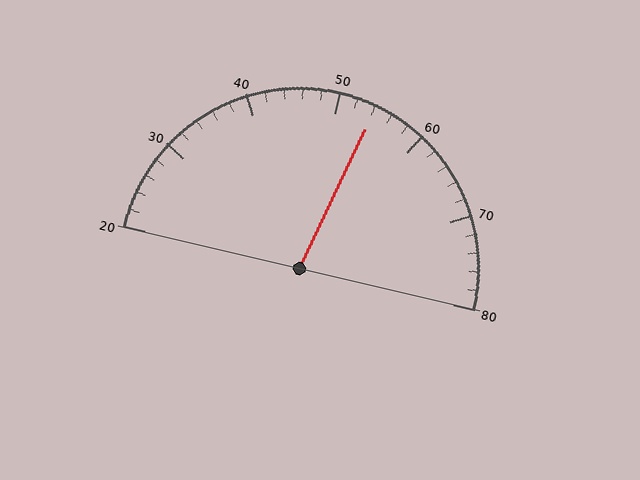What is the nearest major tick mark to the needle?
The nearest major tick mark is 50.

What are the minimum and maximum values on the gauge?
The gauge ranges from 20 to 80.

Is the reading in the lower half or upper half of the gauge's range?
The reading is in the upper half of the range (20 to 80).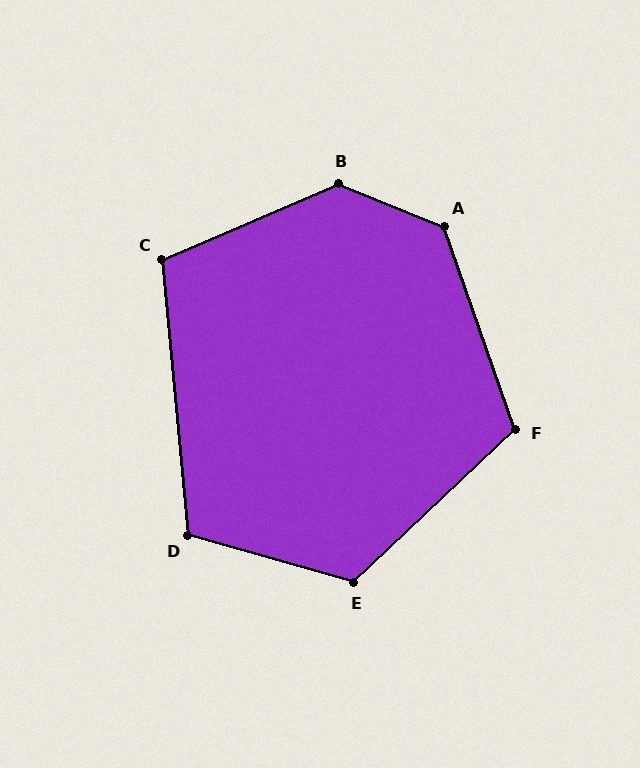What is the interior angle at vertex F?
Approximately 114 degrees (obtuse).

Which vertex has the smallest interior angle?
C, at approximately 108 degrees.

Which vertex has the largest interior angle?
B, at approximately 135 degrees.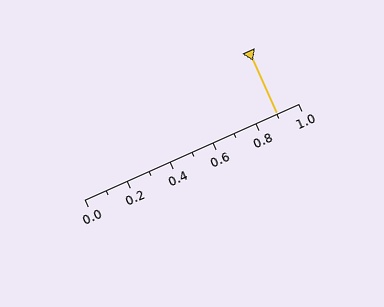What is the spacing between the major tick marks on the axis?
The major ticks are spaced 0.2 apart.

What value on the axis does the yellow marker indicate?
The marker indicates approximately 0.9.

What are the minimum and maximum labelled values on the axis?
The axis runs from 0.0 to 1.0.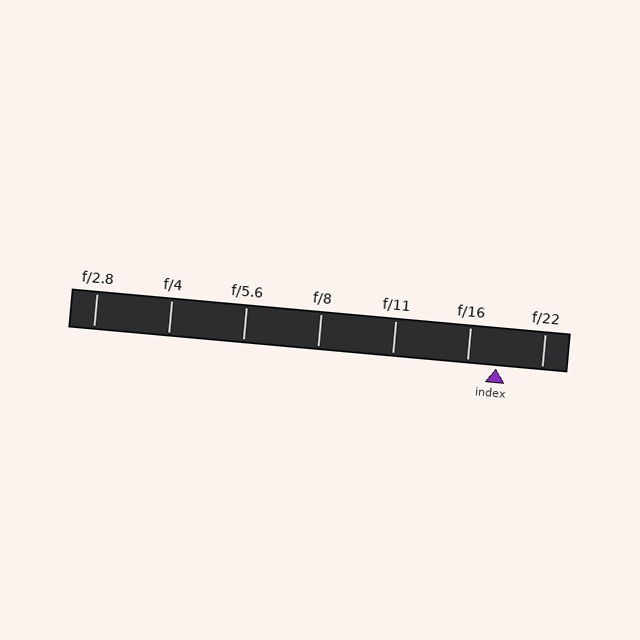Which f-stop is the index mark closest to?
The index mark is closest to f/16.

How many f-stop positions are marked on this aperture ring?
There are 7 f-stop positions marked.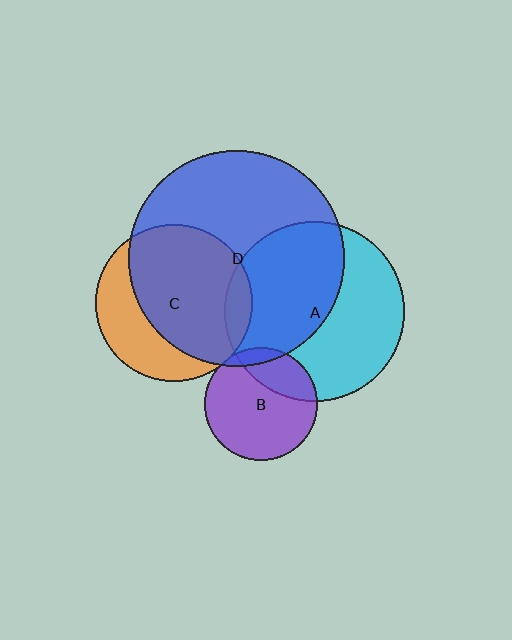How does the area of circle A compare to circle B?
Approximately 2.6 times.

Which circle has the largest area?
Circle D (blue).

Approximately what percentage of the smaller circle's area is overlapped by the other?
Approximately 10%.